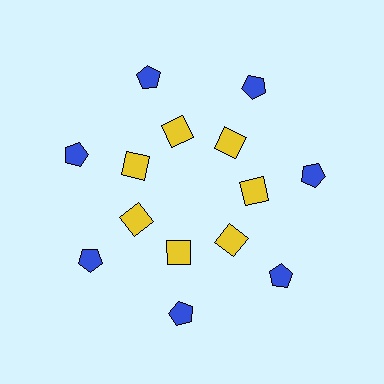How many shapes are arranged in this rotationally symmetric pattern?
There are 14 shapes, arranged in 7 groups of 2.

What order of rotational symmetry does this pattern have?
This pattern has 7-fold rotational symmetry.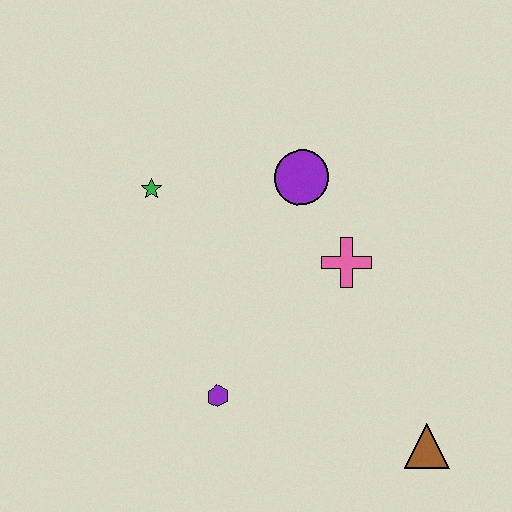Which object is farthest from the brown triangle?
The green star is farthest from the brown triangle.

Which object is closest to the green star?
The purple circle is closest to the green star.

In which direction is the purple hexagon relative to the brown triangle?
The purple hexagon is to the left of the brown triangle.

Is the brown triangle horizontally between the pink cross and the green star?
No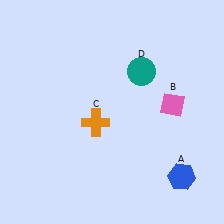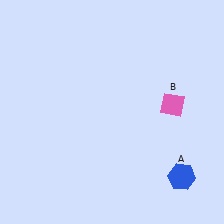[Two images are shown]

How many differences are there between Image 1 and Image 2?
There are 2 differences between the two images.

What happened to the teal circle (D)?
The teal circle (D) was removed in Image 2. It was in the top-right area of Image 1.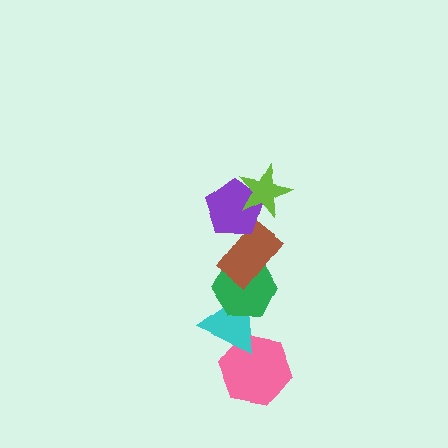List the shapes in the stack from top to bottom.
From top to bottom: the lime star, the purple pentagon, the brown rectangle, the green hexagon, the cyan triangle, the pink hexagon.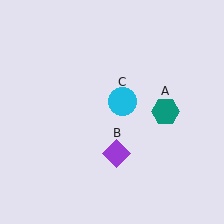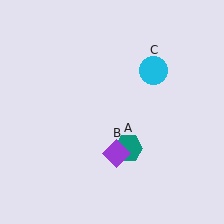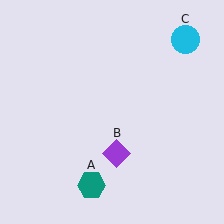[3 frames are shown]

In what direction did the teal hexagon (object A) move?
The teal hexagon (object A) moved down and to the left.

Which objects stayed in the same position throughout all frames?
Purple diamond (object B) remained stationary.